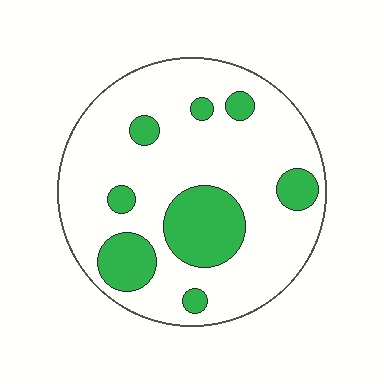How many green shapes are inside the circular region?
8.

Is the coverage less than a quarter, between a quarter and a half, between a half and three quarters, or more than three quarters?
Less than a quarter.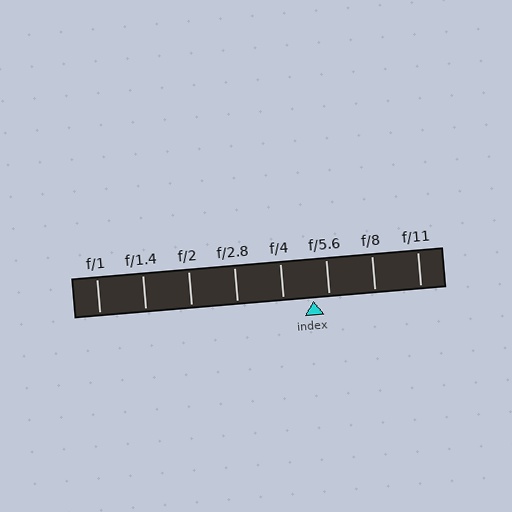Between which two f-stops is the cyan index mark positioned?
The index mark is between f/4 and f/5.6.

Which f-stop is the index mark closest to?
The index mark is closest to f/5.6.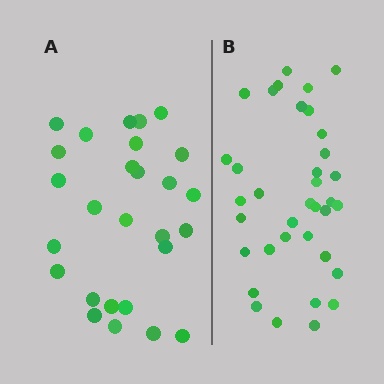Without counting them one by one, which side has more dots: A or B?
Region B (the right region) has more dots.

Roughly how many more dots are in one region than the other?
Region B has roughly 8 or so more dots than region A.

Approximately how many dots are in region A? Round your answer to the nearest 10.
About 30 dots. (The exact count is 27, which rounds to 30.)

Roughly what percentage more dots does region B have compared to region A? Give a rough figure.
About 35% more.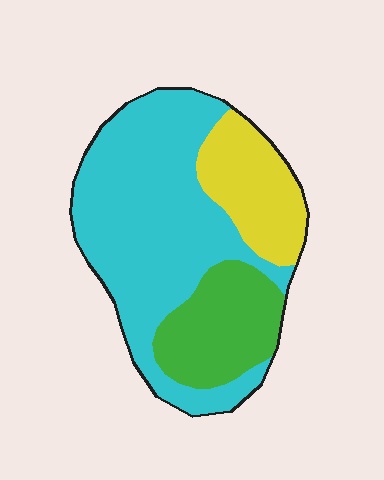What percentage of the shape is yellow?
Yellow takes up about one fifth (1/5) of the shape.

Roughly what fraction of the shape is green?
Green takes up about one fifth (1/5) of the shape.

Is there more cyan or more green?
Cyan.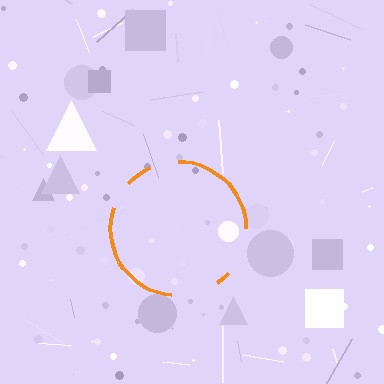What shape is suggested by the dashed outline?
The dashed outline suggests a circle.